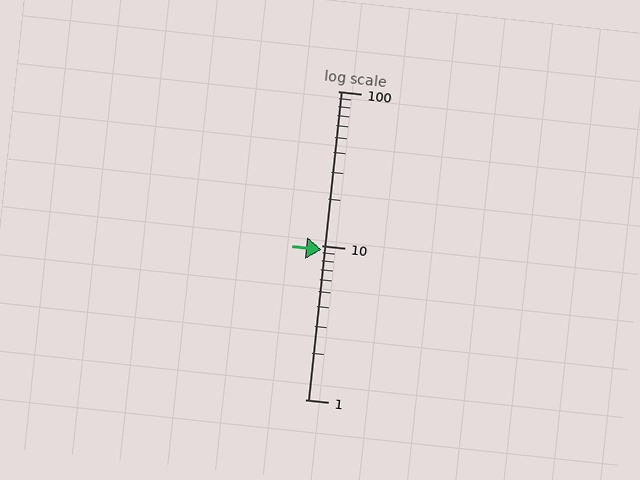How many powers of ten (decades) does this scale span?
The scale spans 2 decades, from 1 to 100.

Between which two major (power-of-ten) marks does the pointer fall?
The pointer is between 1 and 10.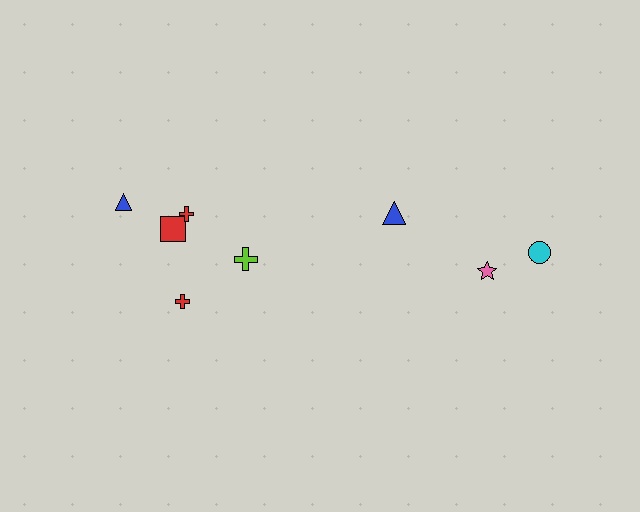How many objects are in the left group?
There are 5 objects.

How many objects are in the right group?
There are 3 objects.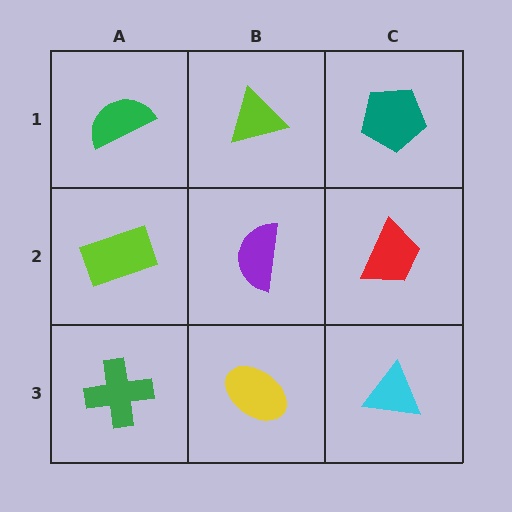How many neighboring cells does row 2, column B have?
4.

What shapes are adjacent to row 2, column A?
A green semicircle (row 1, column A), a green cross (row 3, column A), a purple semicircle (row 2, column B).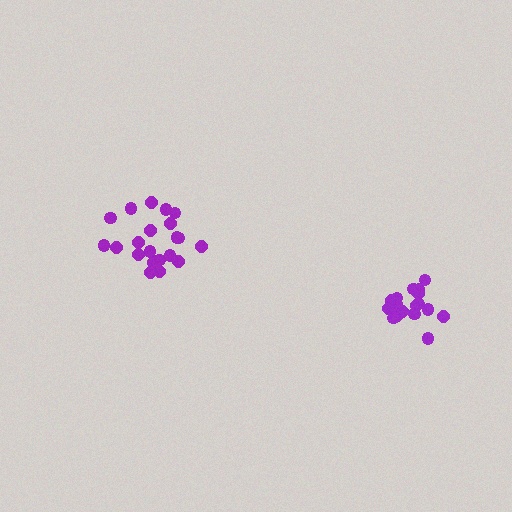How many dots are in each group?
Group 1: 17 dots, Group 2: 21 dots (38 total).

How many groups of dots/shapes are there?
There are 2 groups.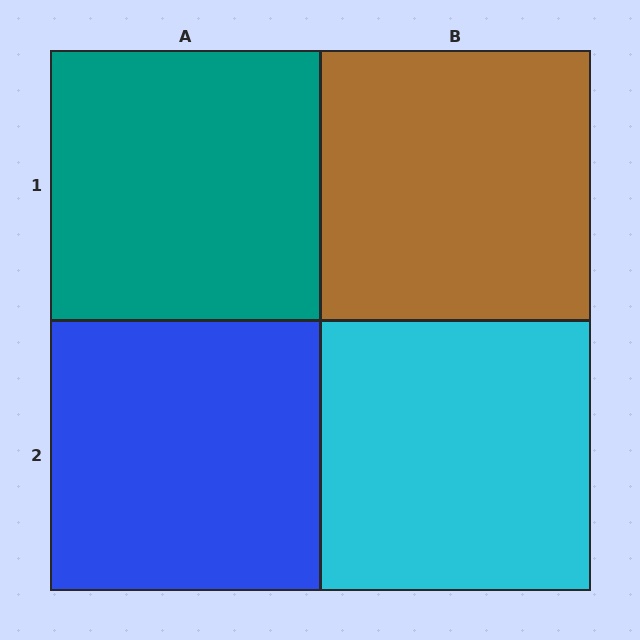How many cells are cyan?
1 cell is cyan.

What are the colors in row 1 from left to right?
Teal, brown.